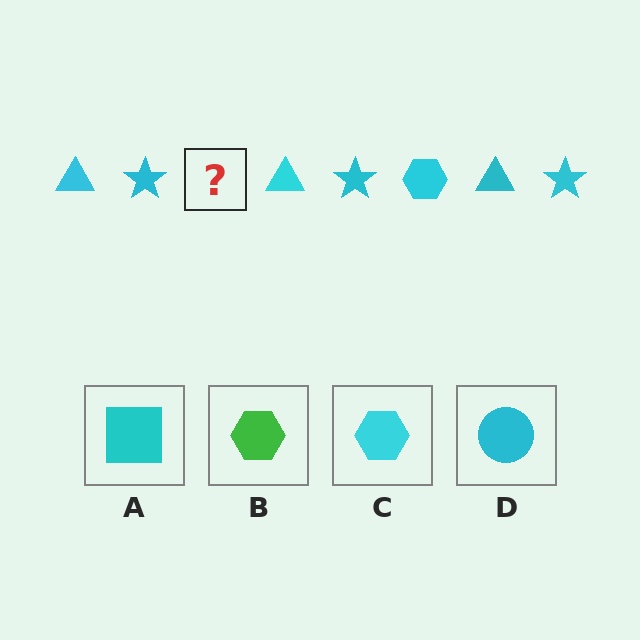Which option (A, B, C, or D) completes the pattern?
C.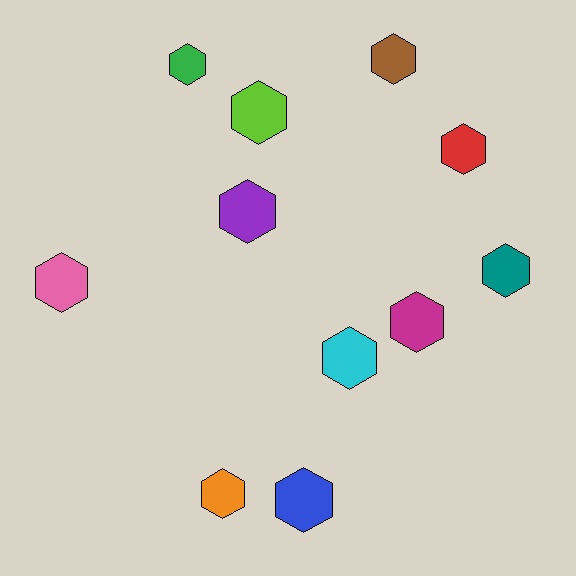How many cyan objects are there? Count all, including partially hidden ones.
There is 1 cyan object.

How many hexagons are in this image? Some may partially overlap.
There are 11 hexagons.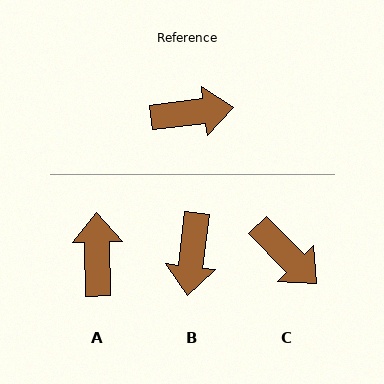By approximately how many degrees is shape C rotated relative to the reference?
Approximately 52 degrees clockwise.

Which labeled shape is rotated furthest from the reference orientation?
B, about 104 degrees away.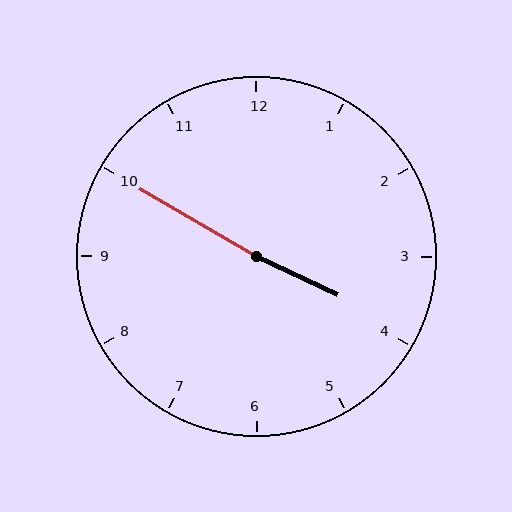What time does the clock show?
3:50.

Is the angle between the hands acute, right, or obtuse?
It is obtuse.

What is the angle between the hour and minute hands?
Approximately 175 degrees.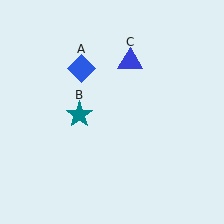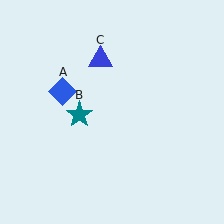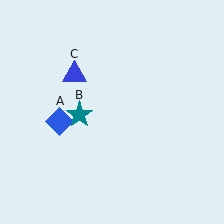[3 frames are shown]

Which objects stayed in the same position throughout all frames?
Teal star (object B) remained stationary.